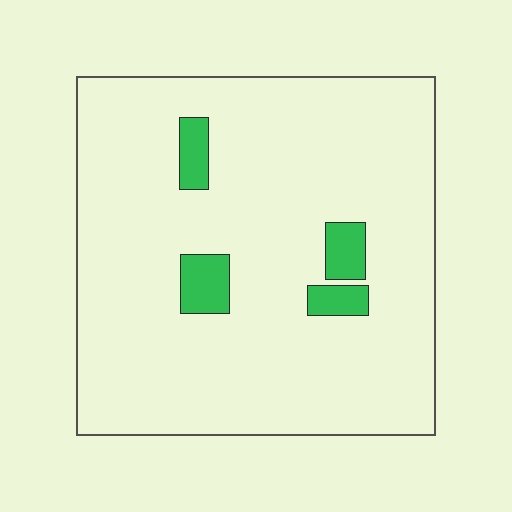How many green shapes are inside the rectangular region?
4.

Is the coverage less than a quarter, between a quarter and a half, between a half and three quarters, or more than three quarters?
Less than a quarter.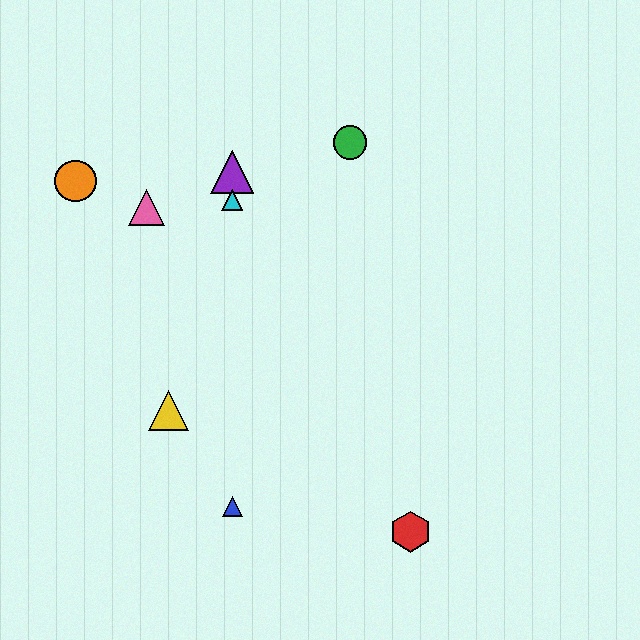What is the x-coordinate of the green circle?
The green circle is at x≈350.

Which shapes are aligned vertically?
The blue triangle, the purple triangle, the cyan triangle are aligned vertically.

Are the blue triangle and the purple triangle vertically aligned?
Yes, both are at x≈232.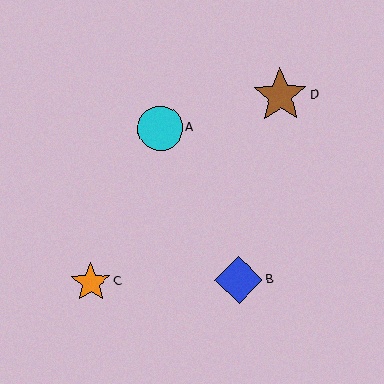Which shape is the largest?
The brown star (labeled D) is the largest.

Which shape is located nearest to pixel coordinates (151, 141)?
The cyan circle (labeled A) at (160, 128) is nearest to that location.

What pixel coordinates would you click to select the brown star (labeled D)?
Click at (280, 96) to select the brown star D.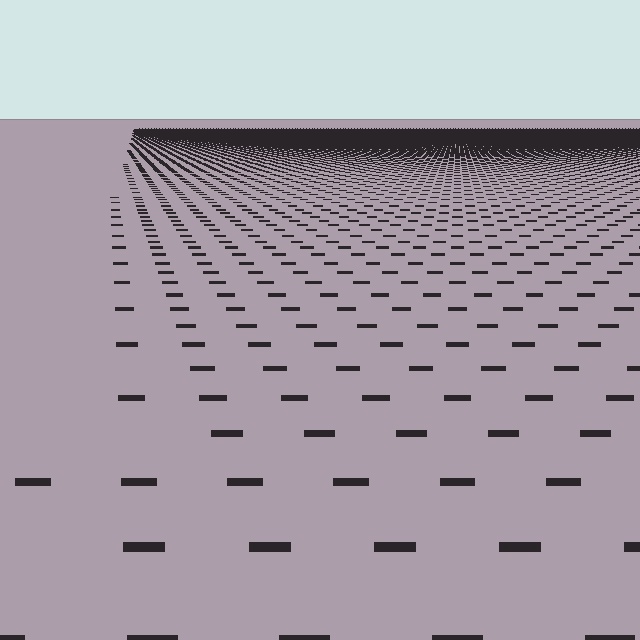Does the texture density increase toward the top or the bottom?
Density increases toward the top.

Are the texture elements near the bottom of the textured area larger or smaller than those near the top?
Larger. Near the bottom, elements are closer to the viewer and appear at a bigger on-screen size.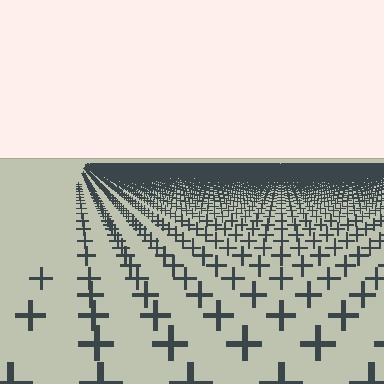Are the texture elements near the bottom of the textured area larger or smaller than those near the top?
Larger. Near the bottom, elements are closer to the viewer and appear at a bigger on-screen size.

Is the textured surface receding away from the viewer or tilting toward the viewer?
The surface is receding away from the viewer. Texture elements get smaller and denser toward the top.